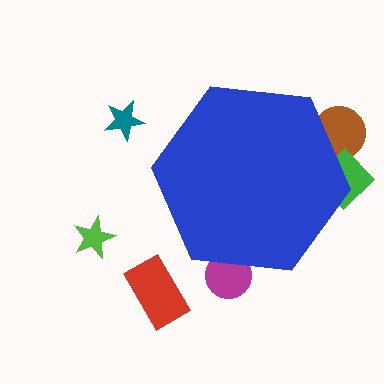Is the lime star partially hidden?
No, the lime star is fully visible.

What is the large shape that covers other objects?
A blue hexagon.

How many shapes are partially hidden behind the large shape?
3 shapes are partially hidden.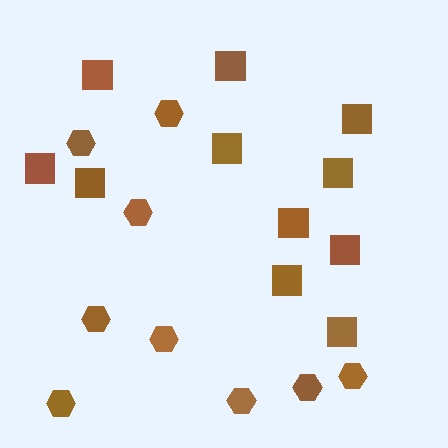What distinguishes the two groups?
There are 2 groups: one group of squares (11) and one group of hexagons (9).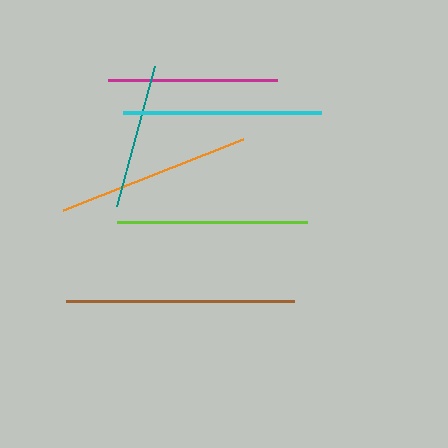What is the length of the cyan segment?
The cyan segment is approximately 199 pixels long.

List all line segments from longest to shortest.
From longest to shortest: brown, cyan, orange, lime, magenta, teal.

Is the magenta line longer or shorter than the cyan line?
The cyan line is longer than the magenta line.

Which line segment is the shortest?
The teal line is the shortest at approximately 145 pixels.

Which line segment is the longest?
The brown line is the longest at approximately 227 pixels.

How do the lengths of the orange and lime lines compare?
The orange and lime lines are approximately the same length.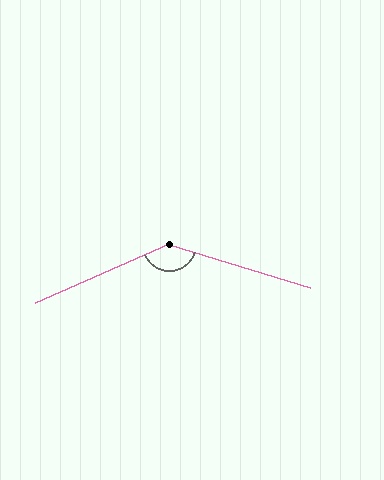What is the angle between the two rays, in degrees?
Approximately 139 degrees.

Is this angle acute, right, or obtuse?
It is obtuse.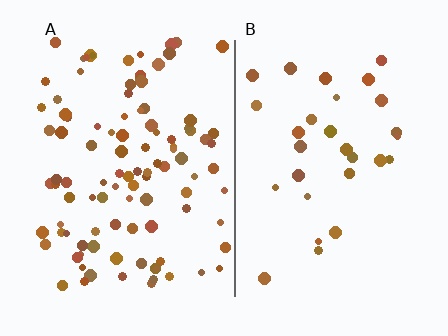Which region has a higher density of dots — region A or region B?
A (the left).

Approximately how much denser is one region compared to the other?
Approximately 3.4× — region A over region B.